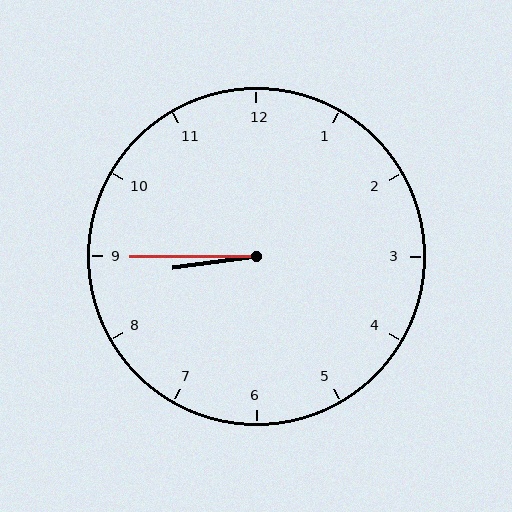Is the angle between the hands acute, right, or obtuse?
It is acute.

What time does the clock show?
8:45.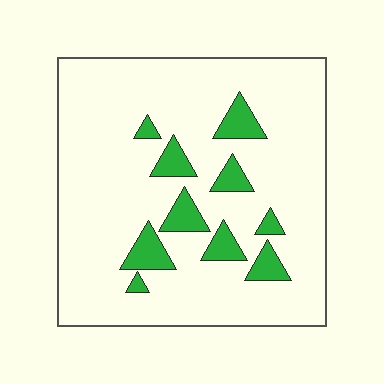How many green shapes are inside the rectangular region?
10.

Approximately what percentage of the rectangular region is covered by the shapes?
Approximately 15%.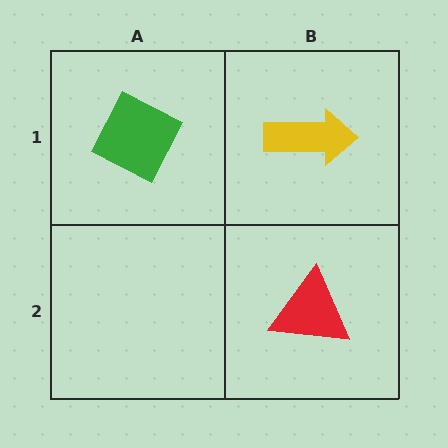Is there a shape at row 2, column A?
No, that cell is empty.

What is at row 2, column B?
A red triangle.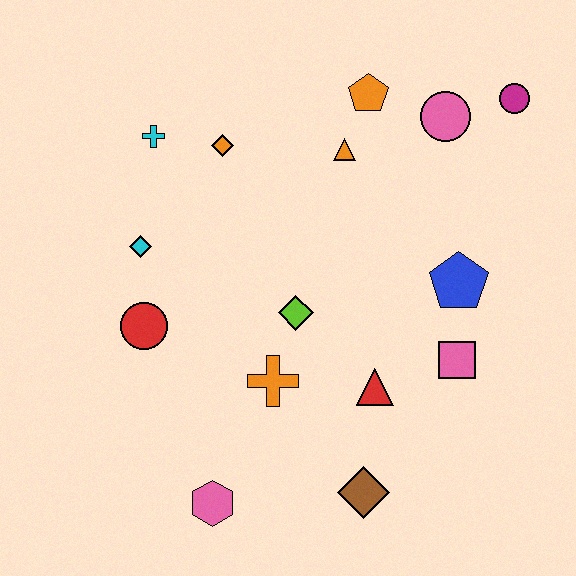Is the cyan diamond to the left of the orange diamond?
Yes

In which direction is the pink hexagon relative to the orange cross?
The pink hexagon is below the orange cross.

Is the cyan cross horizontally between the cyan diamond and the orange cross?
Yes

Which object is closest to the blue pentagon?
The pink square is closest to the blue pentagon.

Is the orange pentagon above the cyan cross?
Yes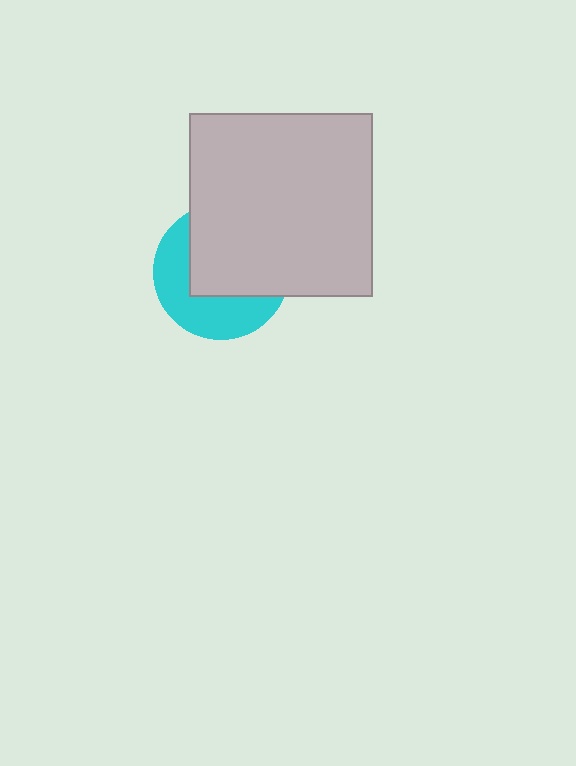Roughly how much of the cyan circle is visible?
A small part of it is visible (roughly 43%).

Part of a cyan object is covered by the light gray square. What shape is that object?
It is a circle.